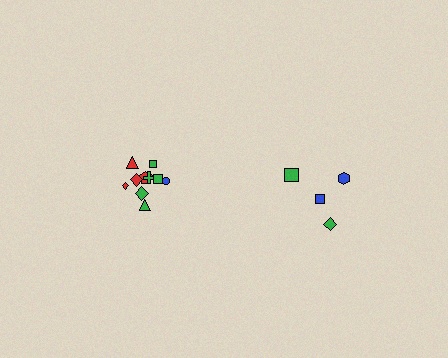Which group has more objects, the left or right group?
The left group.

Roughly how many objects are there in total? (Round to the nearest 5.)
Roughly 15 objects in total.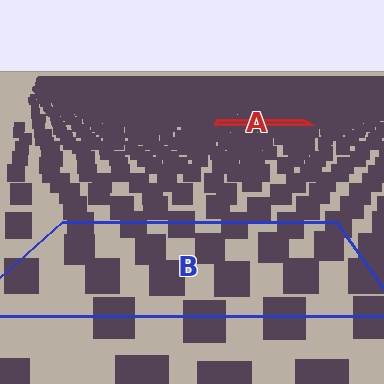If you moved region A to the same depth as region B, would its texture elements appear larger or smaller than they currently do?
They would appear larger. At a closer depth, the same texture elements are projected at a bigger on-screen size.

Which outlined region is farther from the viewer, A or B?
Region A is farther from the viewer — the texture elements inside it appear smaller and more densely packed.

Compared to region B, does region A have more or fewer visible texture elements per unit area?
Region A has more texture elements per unit area — they are packed more densely because it is farther away.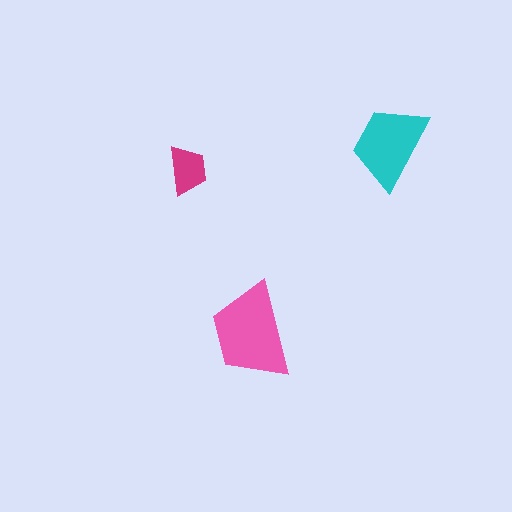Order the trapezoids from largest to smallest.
the pink one, the cyan one, the magenta one.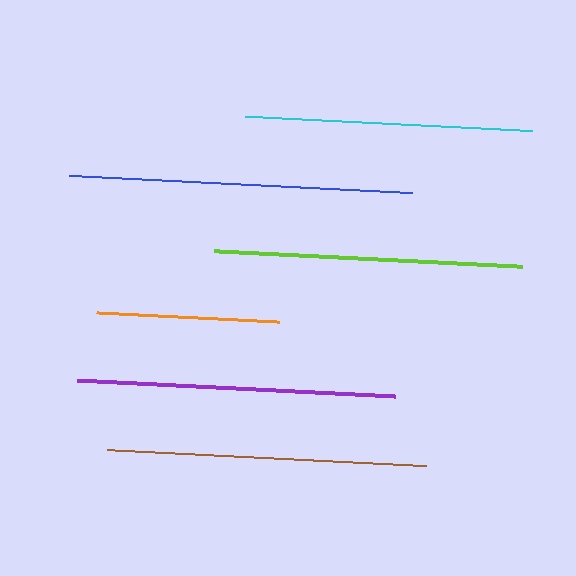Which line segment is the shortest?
The orange line is the shortest at approximately 183 pixels.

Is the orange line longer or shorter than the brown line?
The brown line is longer than the orange line.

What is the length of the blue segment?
The blue segment is approximately 343 pixels long.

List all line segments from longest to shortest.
From longest to shortest: blue, brown, purple, lime, cyan, orange.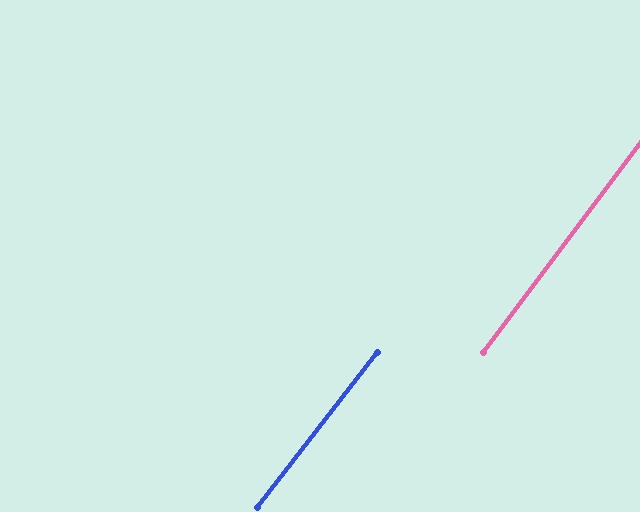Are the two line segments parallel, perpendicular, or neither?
Parallel — their directions differ by only 0.6°.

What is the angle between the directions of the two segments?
Approximately 1 degree.